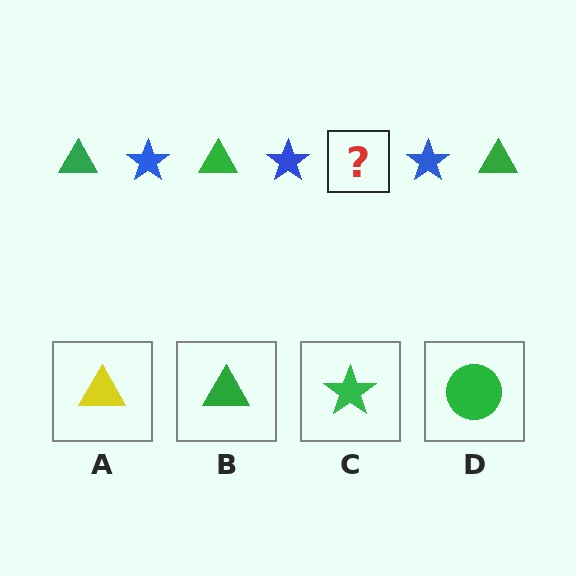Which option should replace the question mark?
Option B.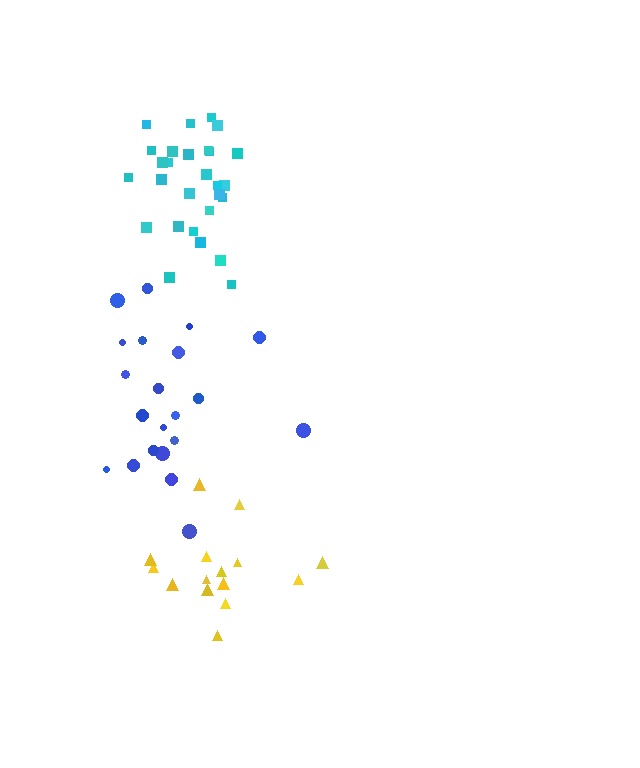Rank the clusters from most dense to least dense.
cyan, yellow, blue.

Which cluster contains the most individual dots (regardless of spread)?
Cyan (28).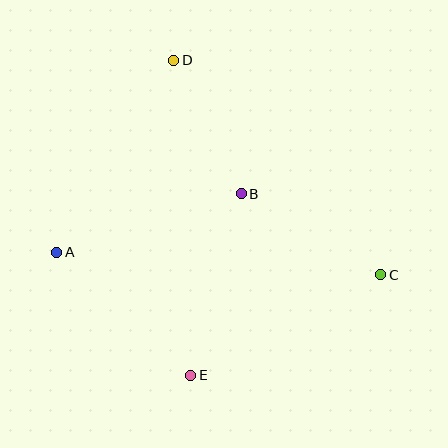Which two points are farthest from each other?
Points A and C are farthest from each other.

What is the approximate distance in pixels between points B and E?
The distance between B and E is approximately 188 pixels.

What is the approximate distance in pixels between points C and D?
The distance between C and D is approximately 298 pixels.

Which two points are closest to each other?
Points B and D are closest to each other.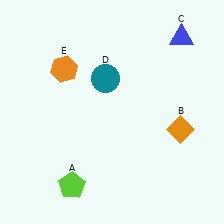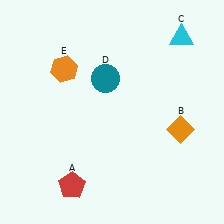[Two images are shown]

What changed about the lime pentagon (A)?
In Image 1, A is lime. In Image 2, it changed to red.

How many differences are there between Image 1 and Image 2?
There are 2 differences between the two images.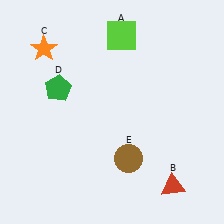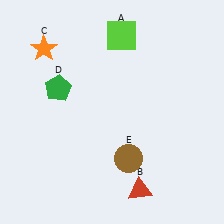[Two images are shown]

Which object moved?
The red triangle (B) moved left.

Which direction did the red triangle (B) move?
The red triangle (B) moved left.